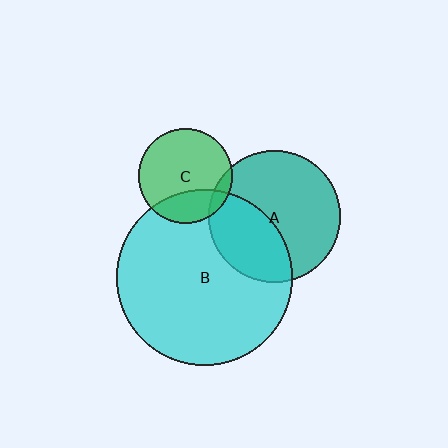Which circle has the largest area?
Circle B (cyan).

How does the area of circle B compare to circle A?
Approximately 1.8 times.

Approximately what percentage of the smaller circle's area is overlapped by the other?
Approximately 10%.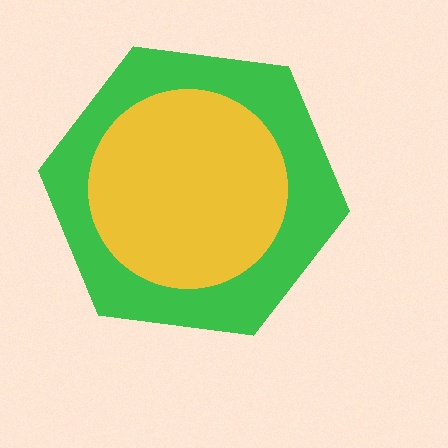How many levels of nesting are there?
2.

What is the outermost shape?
The green hexagon.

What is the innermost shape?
The yellow circle.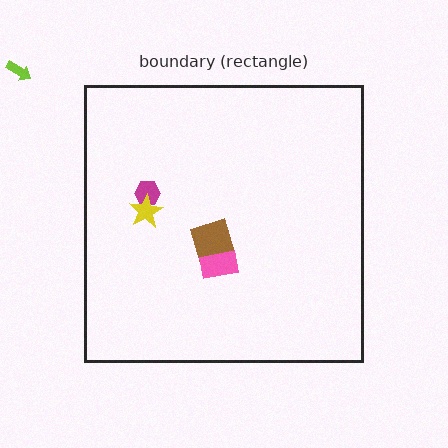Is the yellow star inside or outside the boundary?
Inside.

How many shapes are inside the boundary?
4 inside, 1 outside.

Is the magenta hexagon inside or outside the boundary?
Inside.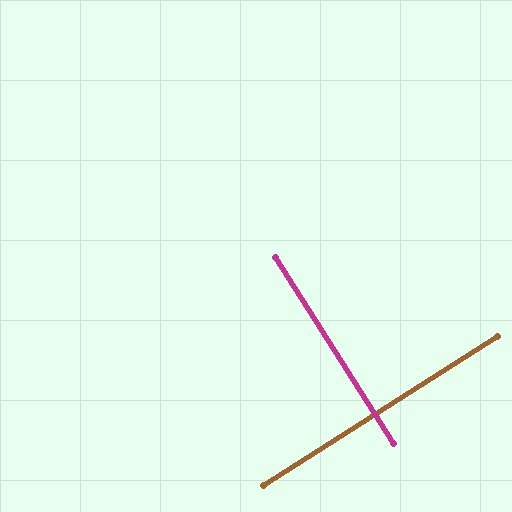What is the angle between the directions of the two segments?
Approximately 90 degrees.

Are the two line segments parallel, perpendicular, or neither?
Perpendicular — they meet at approximately 90°.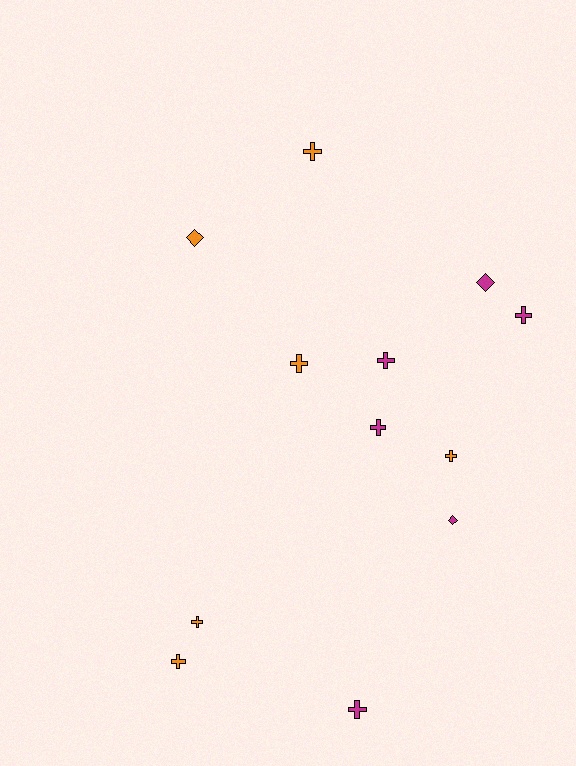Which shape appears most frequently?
Cross, with 9 objects.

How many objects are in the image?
There are 12 objects.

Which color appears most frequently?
Orange, with 6 objects.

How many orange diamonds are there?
There is 1 orange diamond.